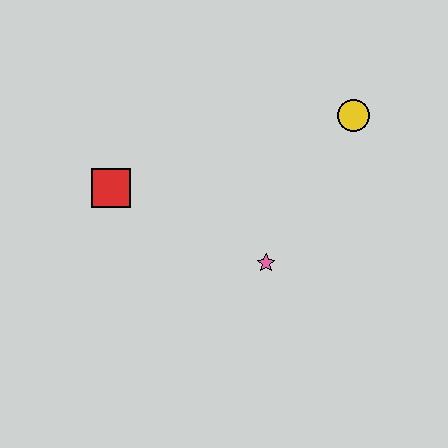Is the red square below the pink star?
No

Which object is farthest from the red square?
The yellow circle is farthest from the red square.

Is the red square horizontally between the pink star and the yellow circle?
No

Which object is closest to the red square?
The pink star is closest to the red square.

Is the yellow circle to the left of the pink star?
No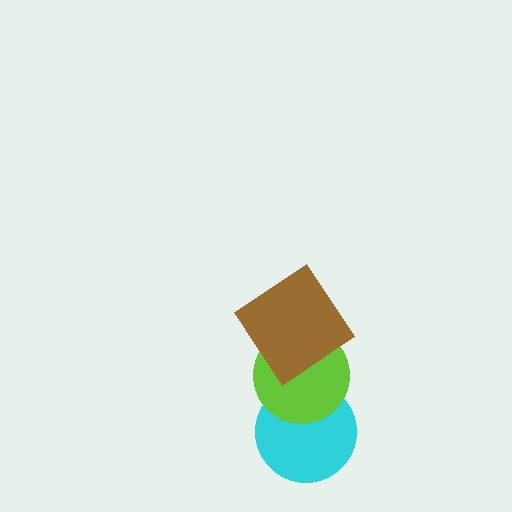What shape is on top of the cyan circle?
The lime circle is on top of the cyan circle.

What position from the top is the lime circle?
The lime circle is 2nd from the top.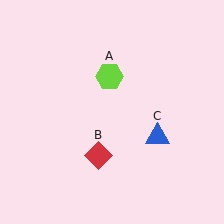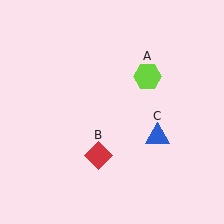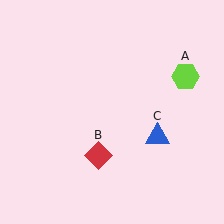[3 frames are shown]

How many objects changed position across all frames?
1 object changed position: lime hexagon (object A).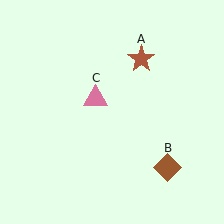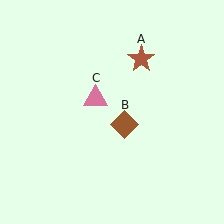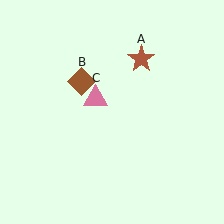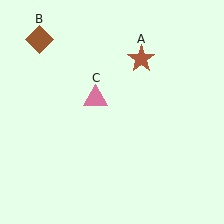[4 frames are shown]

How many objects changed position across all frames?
1 object changed position: brown diamond (object B).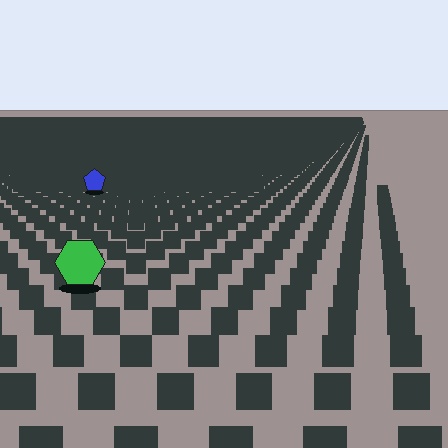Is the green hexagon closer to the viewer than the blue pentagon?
Yes. The green hexagon is closer — you can tell from the texture gradient: the ground texture is coarser near it.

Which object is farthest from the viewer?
The blue pentagon is farthest from the viewer. It appears smaller and the ground texture around it is denser.